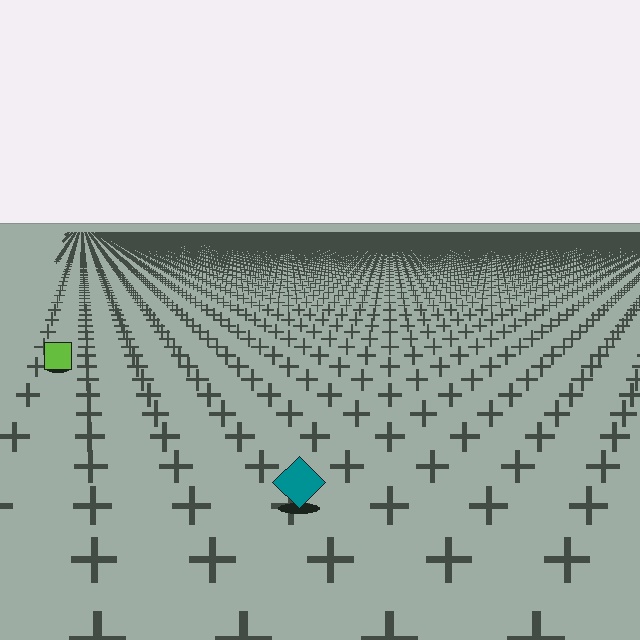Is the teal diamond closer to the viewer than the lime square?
Yes. The teal diamond is closer — you can tell from the texture gradient: the ground texture is coarser near it.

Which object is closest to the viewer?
The teal diamond is closest. The texture marks near it are larger and more spread out.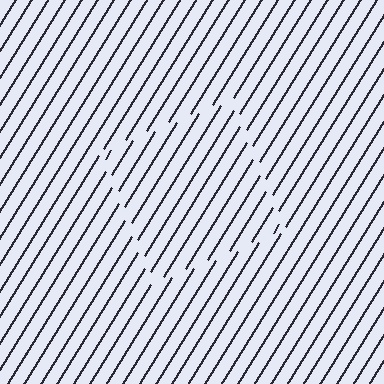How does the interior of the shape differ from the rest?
The interior of the shape contains the same grating, shifted by half a period — the contour is defined by the phase discontinuity where line-ends from the inner and outer gratings abut.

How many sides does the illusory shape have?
4 sides — the line-ends trace a square.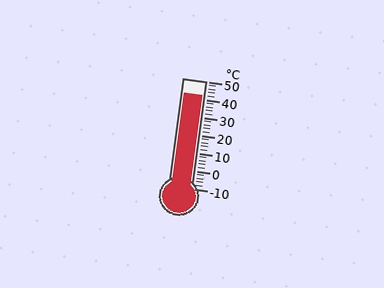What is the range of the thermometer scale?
The thermometer scale ranges from -10°C to 50°C.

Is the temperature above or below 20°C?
The temperature is above 20°C.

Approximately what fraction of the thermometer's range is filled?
The thermometer is filled to approximately 85% of its range.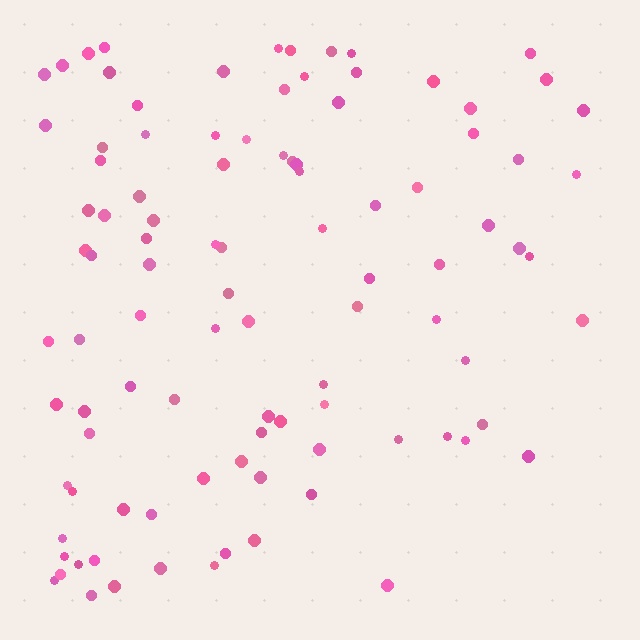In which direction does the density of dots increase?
From right to left, with the left side densest.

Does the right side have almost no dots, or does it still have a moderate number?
Still a moderate number, just noticeably fewer than the left.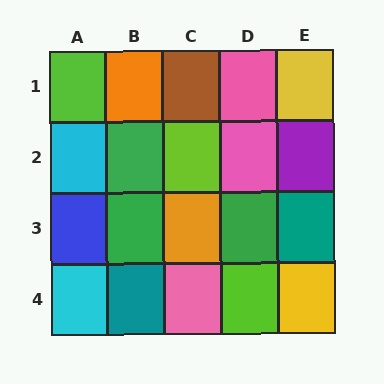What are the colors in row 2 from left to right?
Cyan, green, lime, pink, purple.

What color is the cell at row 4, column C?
Pink.